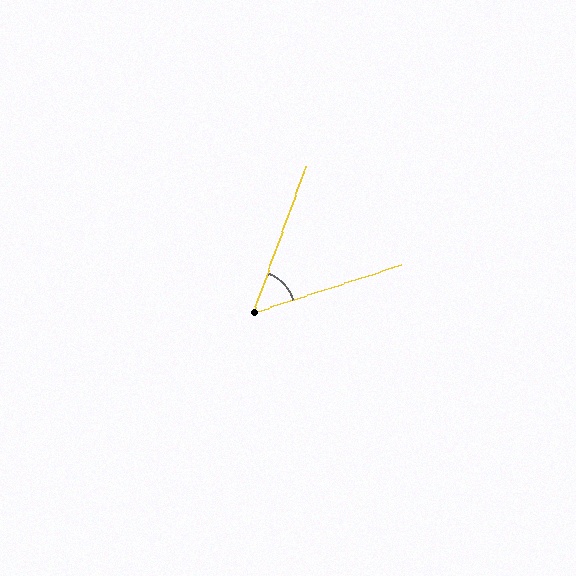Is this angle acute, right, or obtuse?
It is acute.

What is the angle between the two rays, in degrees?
Approximately 52 degrees.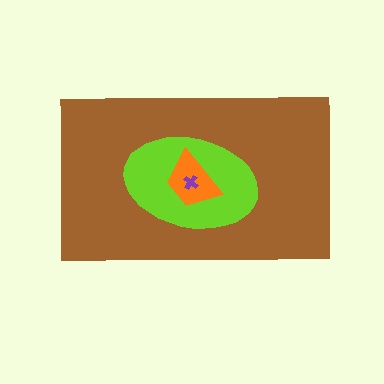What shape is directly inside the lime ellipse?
The orange trapezoid.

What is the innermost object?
The purple cross.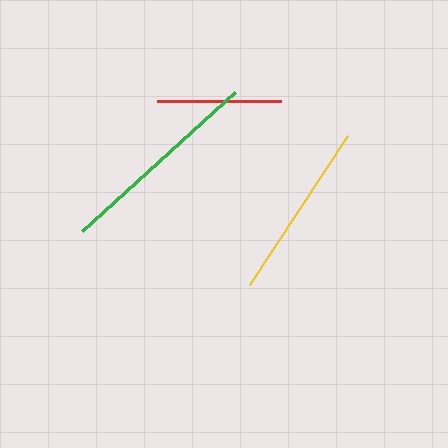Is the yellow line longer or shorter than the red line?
The yellow line is longer than the red line.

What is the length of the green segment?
The green segment is approximately 206 pixels long.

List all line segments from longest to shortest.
From longest to shortest: green, yellow, red.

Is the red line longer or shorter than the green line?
The green line is longer than the red line.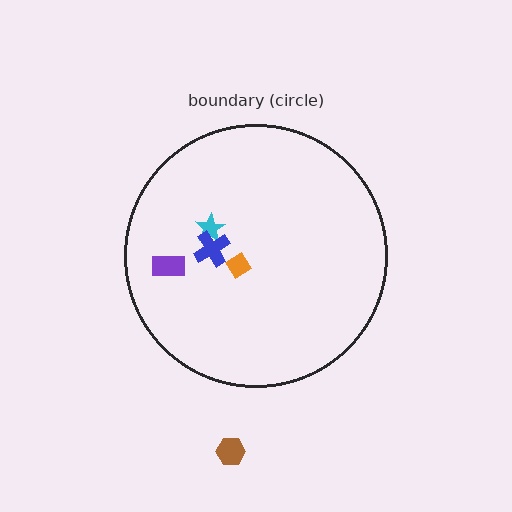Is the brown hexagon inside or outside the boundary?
Outside.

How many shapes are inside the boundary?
4 inside, 1 outside.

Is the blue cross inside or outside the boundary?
Inside.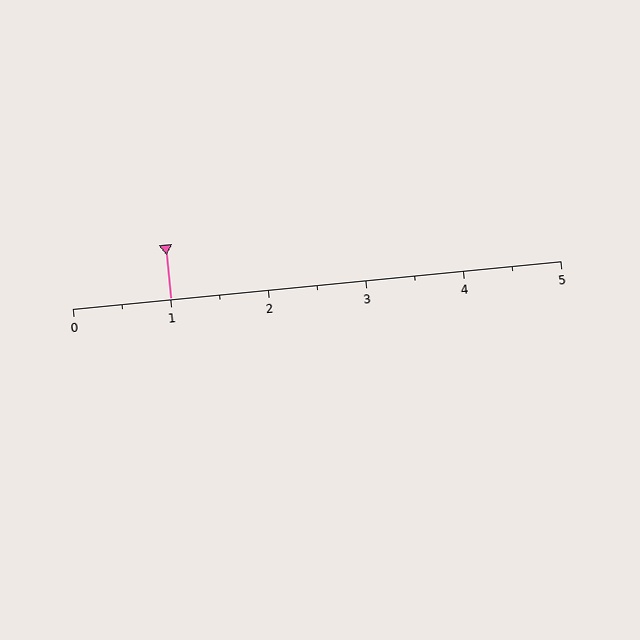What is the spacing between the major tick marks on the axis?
The major ticks are spaced 1 apart.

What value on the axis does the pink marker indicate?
The marker indicates approximately 1.